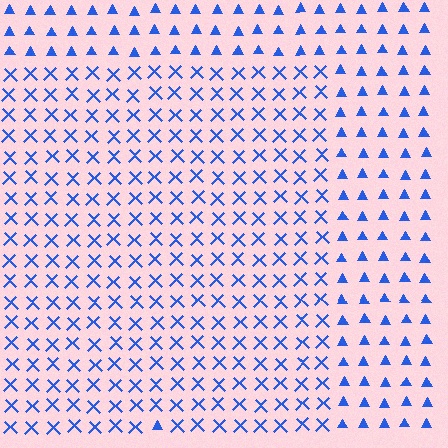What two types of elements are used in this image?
The image uses X marks inside the rectangle region and triangles outside it.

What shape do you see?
I see a rectangle.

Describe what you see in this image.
The image is filled with small blue elements arranged in a uniform grid. A rectangle-shaped region contains X marks, while the surrounding area contains triangles. The boundary is defined purely by the change in element shape.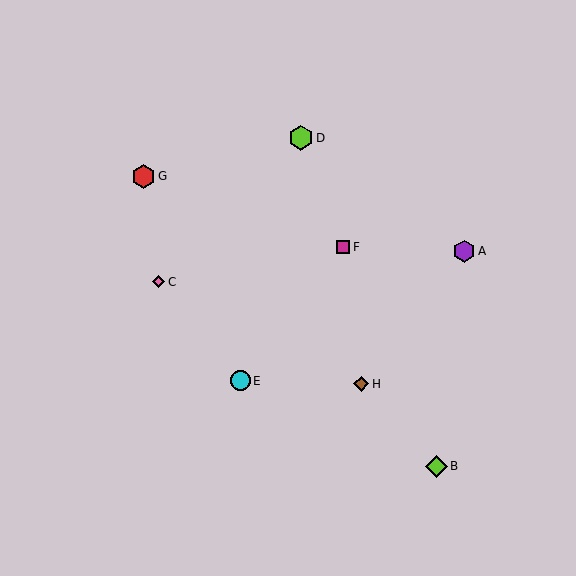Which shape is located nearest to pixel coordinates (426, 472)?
The lime diamond (labeled B) at (437, 466) is nearest to that location.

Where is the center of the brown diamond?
The center of the brown diamond is at (361, 384).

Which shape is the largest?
The lime hexagon (labeled D) is the largest.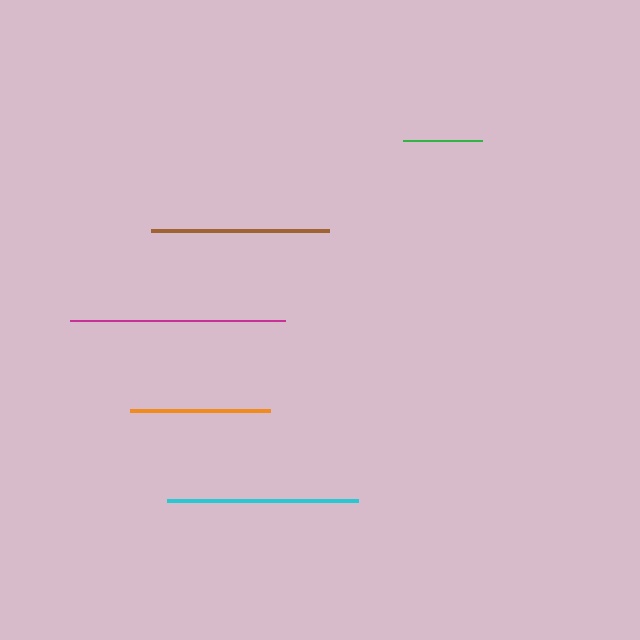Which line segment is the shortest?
The green line is the shortest at approximately 79 pixels.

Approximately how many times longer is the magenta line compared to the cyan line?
The magenta line is approximately 1.1 times the length of the cyan line.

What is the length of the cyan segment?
The cyan segment is approximately 191 pixels long.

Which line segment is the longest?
The magenta line is the longest at approximately 215 pixels.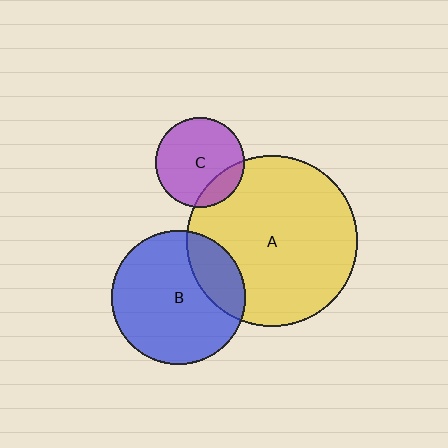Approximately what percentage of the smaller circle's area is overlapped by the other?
Approximately 20%.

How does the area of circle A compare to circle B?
Approximately 1.6 times.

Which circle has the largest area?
Circle A (yellow).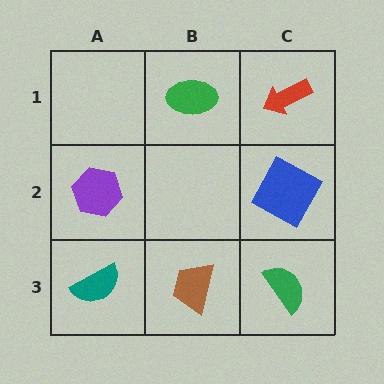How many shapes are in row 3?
3 shapes.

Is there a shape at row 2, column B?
No, that cell is empty.